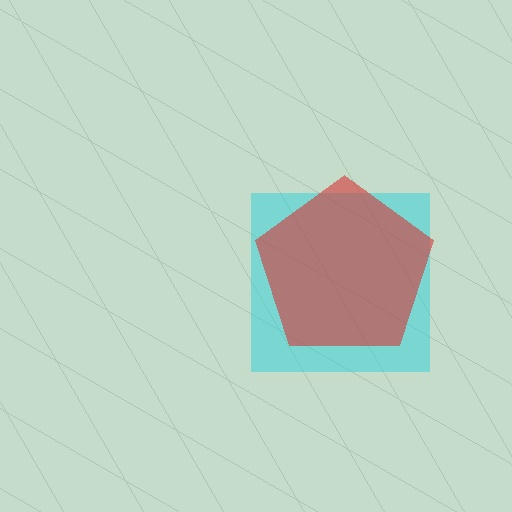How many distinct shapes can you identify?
There are 2 distinct shapes: a cyan square, a red pentagon.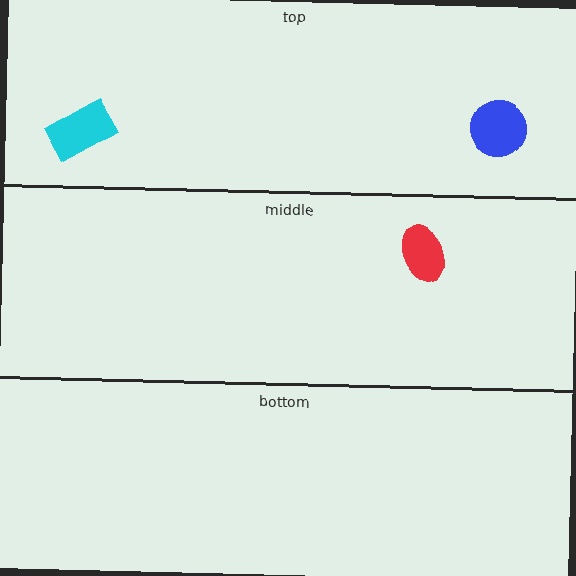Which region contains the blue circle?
The top region.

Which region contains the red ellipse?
The middle region.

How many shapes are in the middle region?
1.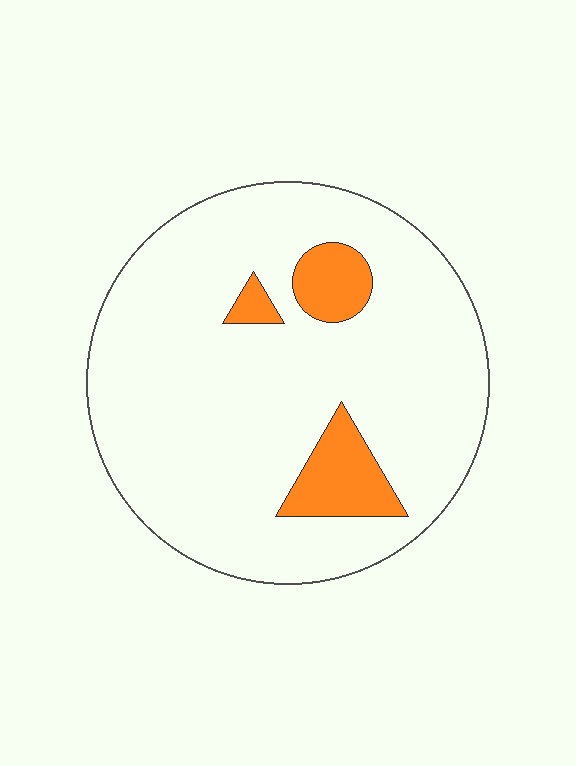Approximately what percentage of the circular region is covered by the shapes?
Approximately 10%.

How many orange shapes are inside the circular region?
3.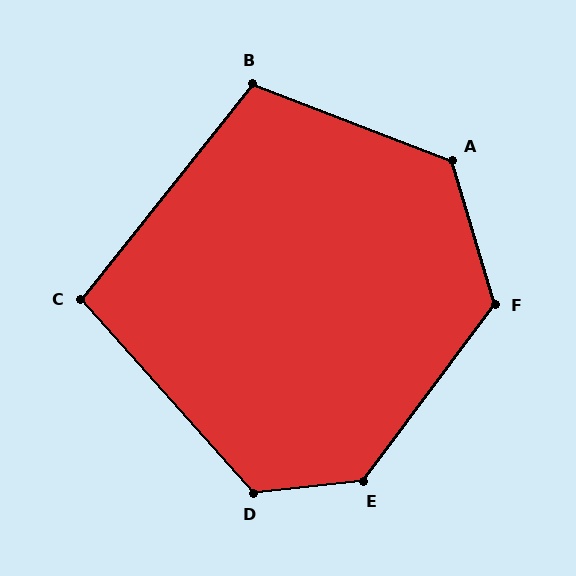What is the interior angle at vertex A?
Approximately 128 degrees (obtuse).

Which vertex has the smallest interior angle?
C, at approximately 100 degrees.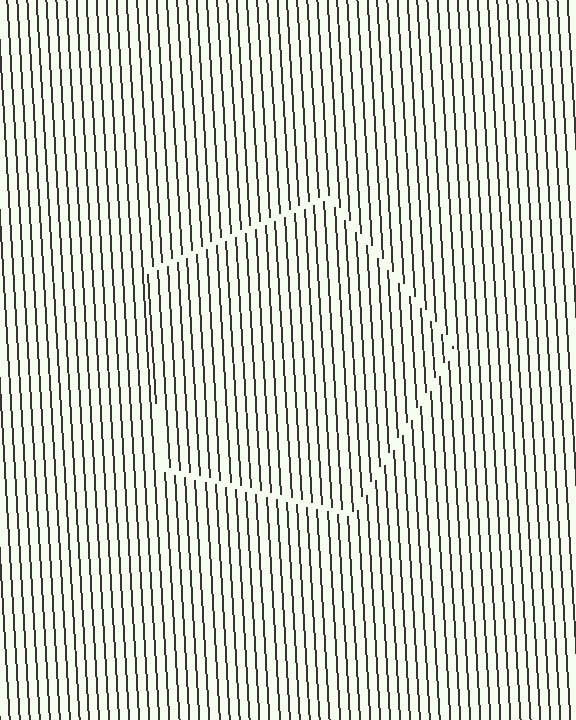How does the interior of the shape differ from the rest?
The interior of the shape contains the same grating, shifted by half a period — the contour is defined by the phase discontinuity where line-ends from the inner and outer gratings abut.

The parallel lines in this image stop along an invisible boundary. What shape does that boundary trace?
An illusory pentagon. The interior of the shape contains the same grating, shifted by half a period — the contour is defined by the phase discontinuity where line-ends from the inner and outer gratings abut.